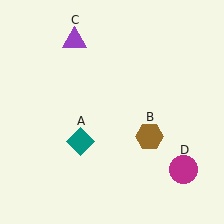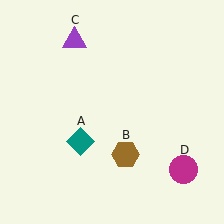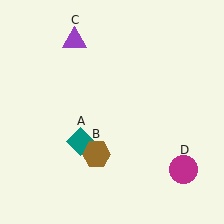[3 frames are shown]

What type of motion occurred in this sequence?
The brown hexagon (object B) rotated clockwise around the center of the scene.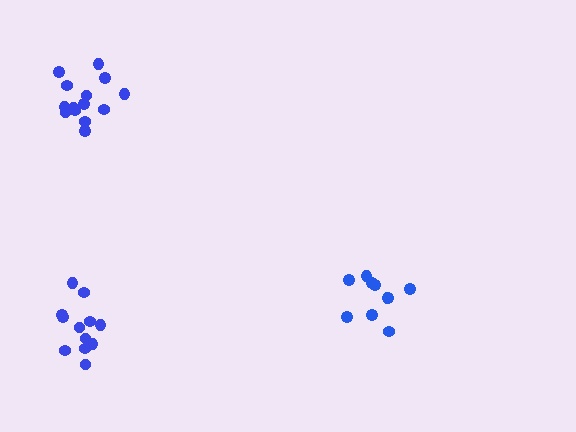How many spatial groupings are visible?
There are 3 spatial groupings.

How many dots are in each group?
Group 1: 15 dots, Group 2: 12 dots, Group 3: 10 dots (37 total).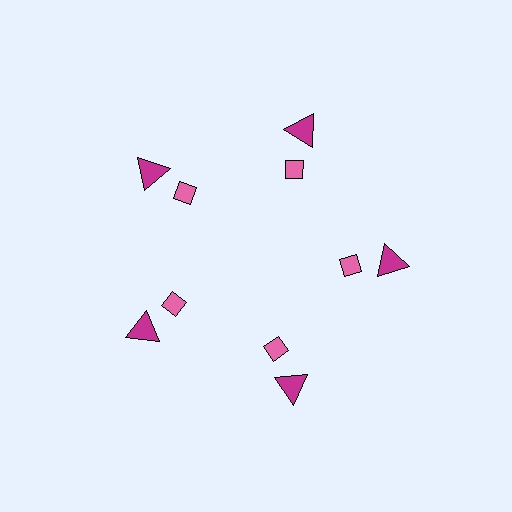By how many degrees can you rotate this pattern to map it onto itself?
The pattern maps onto itself every 72 degrees of rotation.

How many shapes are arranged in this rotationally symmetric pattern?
There are 10 shapes, arranged in 5 groups of 2.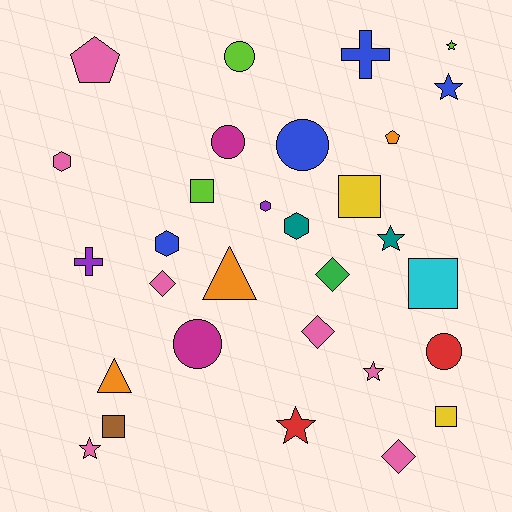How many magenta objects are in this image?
There are 2 magenta objects.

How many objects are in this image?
There are 30 objects.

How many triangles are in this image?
There are 2 triangles.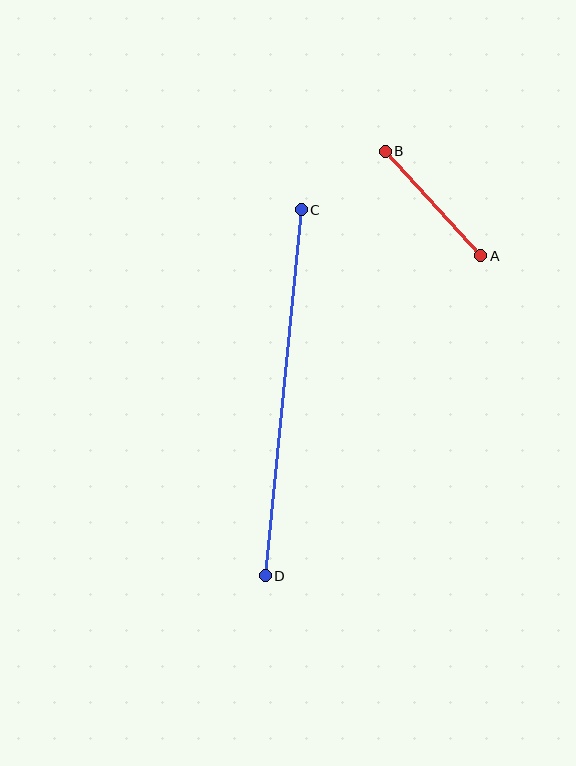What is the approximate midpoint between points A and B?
The midpoint is at approximately (433, 203) pixels.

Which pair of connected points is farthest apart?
Points C and D are farthest apart.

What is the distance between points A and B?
The distance is approximately 142 pixels.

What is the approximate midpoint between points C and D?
The midpoint is at approximately (283, 393) pixels.